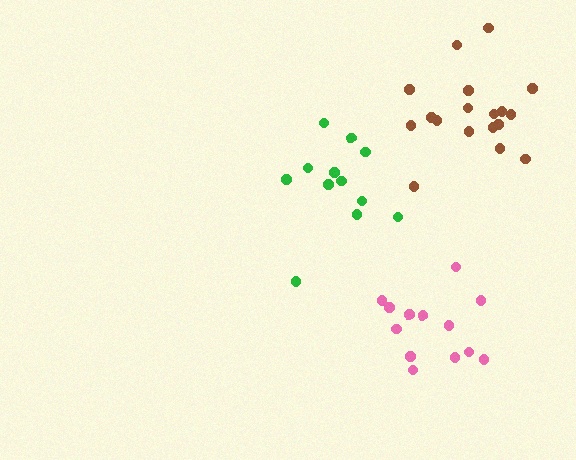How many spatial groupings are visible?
There are 3 spatial groupings.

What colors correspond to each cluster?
The clusters are colored: pink, green, brown.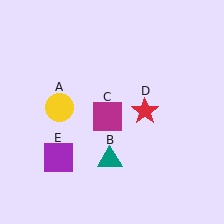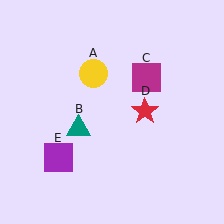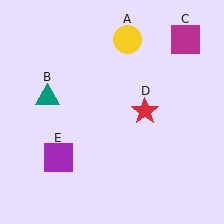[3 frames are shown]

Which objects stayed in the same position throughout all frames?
Red star (object D) and purple square (object E) remained stationary.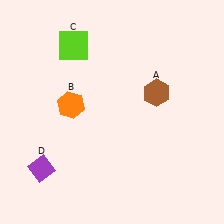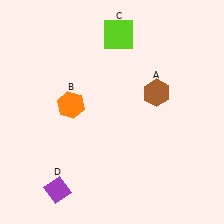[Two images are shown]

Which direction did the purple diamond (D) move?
The purple diamond (D) moved down.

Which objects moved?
The objects that moved are: the lime square (C), the purple diamond (D).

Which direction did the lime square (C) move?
The lime square (C) moved right.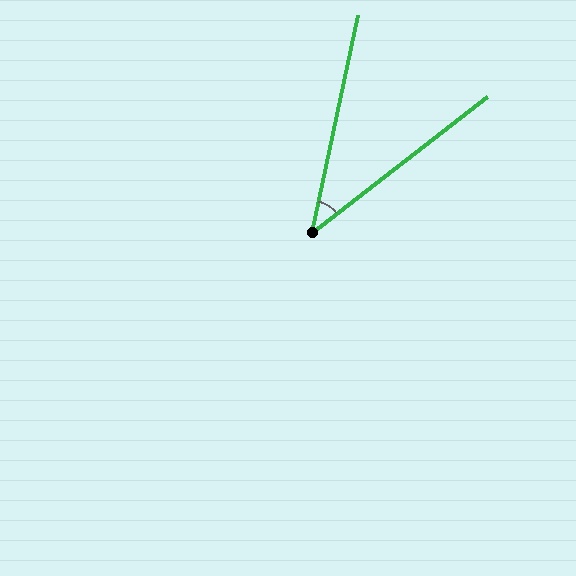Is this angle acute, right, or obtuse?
It is acute.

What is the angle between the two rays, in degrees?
Approximately 40 degrees.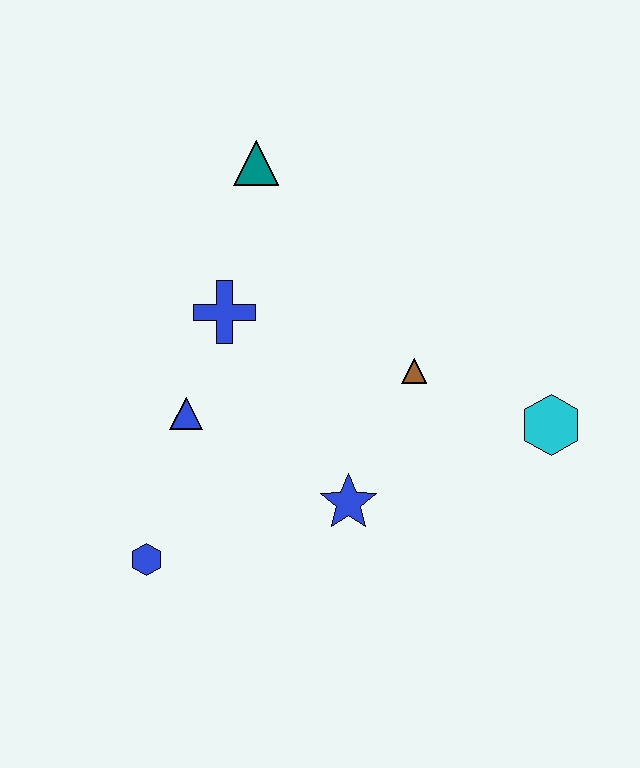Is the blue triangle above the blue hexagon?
Yes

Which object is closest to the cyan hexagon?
The brown triangle is closest to the cyan hexagon.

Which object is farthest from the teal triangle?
The blue hexagon is farthest from the teal triangle.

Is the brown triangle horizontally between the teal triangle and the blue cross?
No